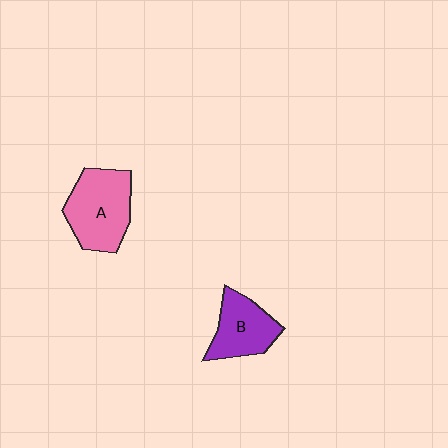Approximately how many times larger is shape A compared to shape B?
Approximately 1.3 times.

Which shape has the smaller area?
Shape B (purple).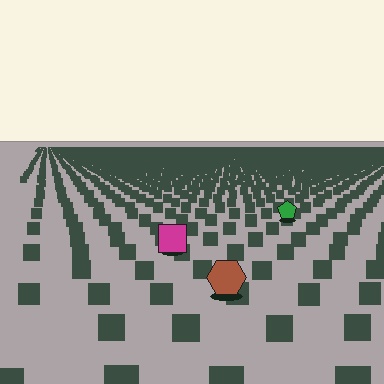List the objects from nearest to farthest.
From nearest to farthest: the brown hexagon, the magenta square, the green pentagon.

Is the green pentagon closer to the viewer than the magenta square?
No. The magenta square is closer — you can tell from the texture gradient: the ground texture is coarser near it.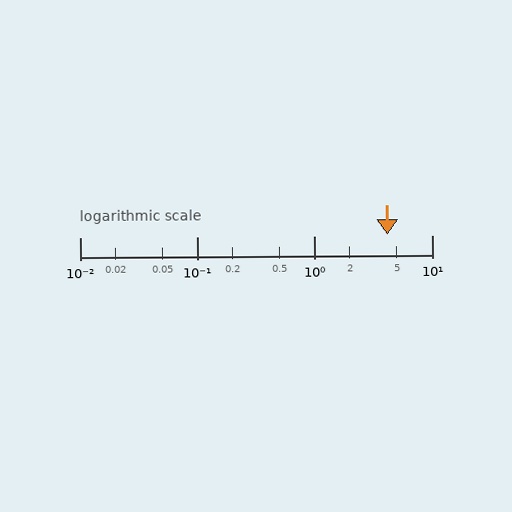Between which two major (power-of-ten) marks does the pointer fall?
The pointer is between 1 and 10.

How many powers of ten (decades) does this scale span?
The scale spans 3 decades, from 0.01 to 10.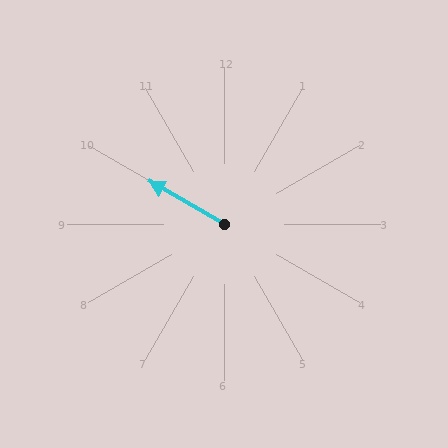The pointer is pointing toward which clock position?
Roughly 10 o'clock.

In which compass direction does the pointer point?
Northwest.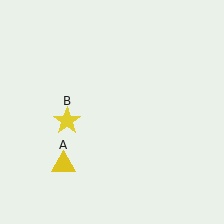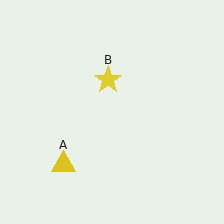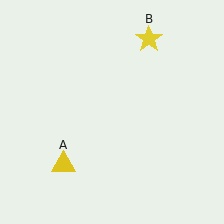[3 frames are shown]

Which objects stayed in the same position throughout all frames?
Yellow triangle (object A) remained stationary.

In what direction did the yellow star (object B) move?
The yellow star (object B) moved up and to the right.